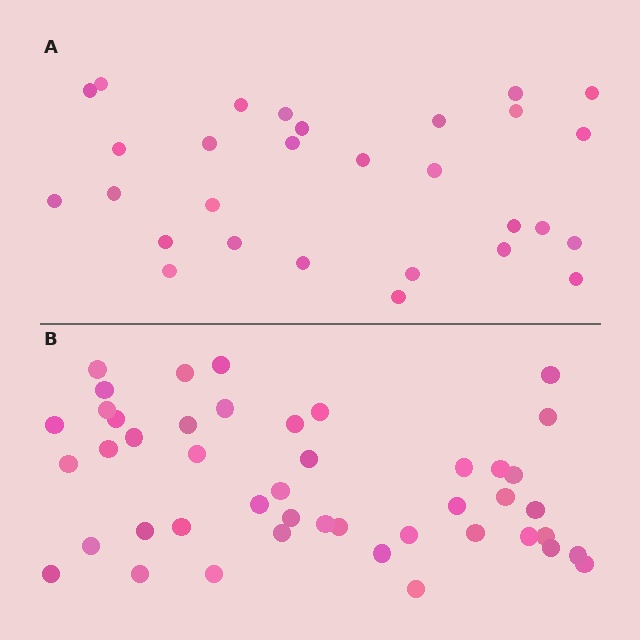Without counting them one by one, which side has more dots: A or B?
Region B (the bottom region) has more dots.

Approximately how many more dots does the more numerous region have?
Region B has approximately 15 more dots than region A.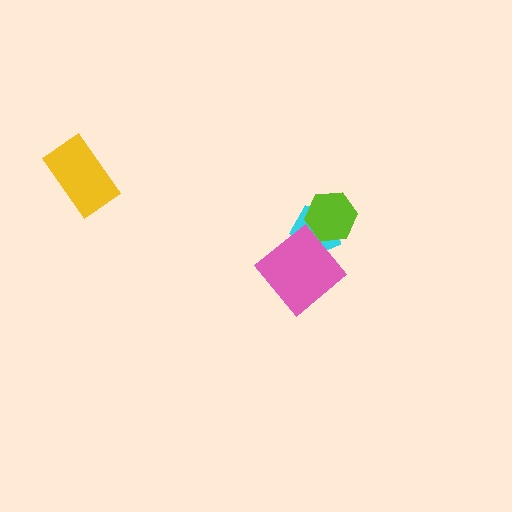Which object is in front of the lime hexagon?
The pink diamond is in front of the lime hexagon.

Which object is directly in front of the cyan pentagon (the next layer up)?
The lime hexagon is directly in front of the cyan pentagon.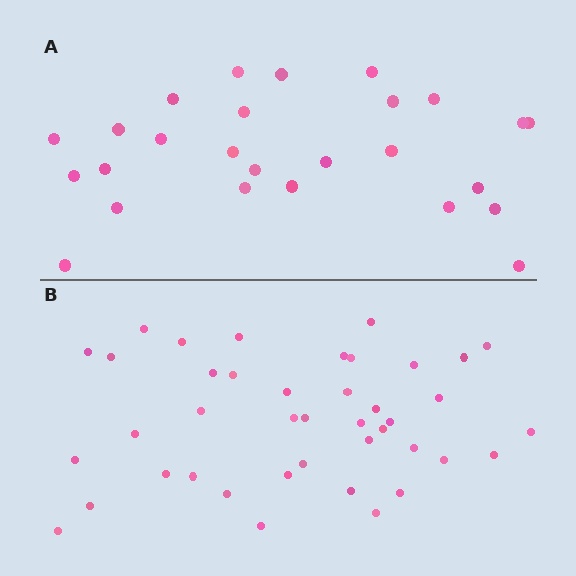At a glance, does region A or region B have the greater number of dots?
Region B (the bottom region) has more dots.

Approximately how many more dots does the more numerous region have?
Region B has approximately 15 more dots than region A.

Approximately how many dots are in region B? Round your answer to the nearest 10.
About 40 dots. (The exact count is 41, which rounds to 40.)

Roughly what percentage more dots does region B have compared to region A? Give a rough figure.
About 60% more.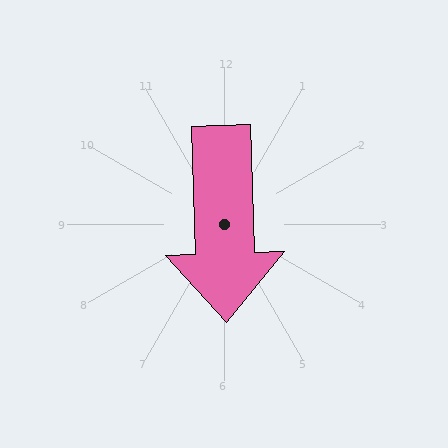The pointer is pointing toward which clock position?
Roughly 6 o'clock.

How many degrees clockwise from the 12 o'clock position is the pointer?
Approximately 178 degrees.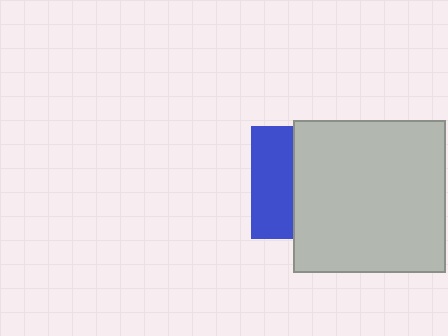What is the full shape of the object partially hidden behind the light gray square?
The partially hidden object is a blue square.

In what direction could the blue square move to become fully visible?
The blue square could move left. That would shift it out from behind the light gray square entirely.